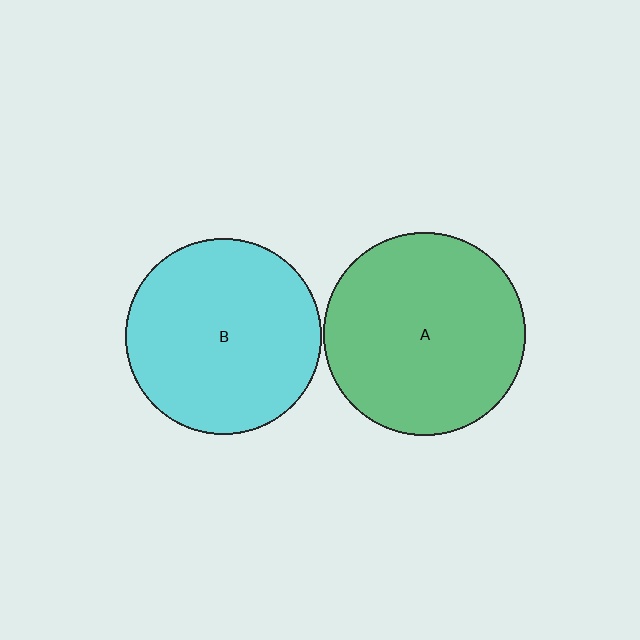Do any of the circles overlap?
No, none of the circles overlap.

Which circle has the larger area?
Circle A (green).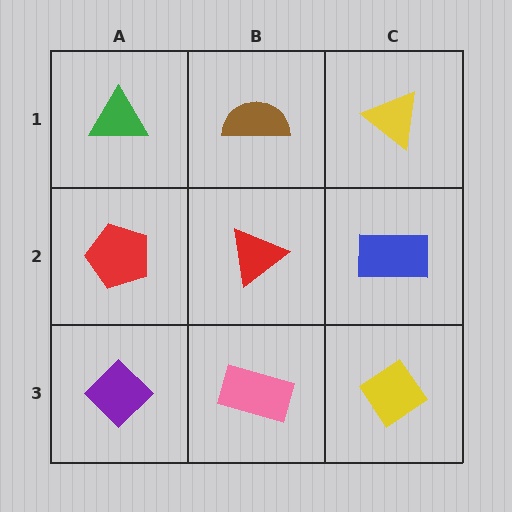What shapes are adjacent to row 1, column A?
A red pentagon (row 2, column A), a brown semicircle (row 1, column B).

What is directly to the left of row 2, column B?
A red pentagon.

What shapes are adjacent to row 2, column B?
A brown semicircle (row 1, column B), a pink rectangle (row 3, column B), a red pentagon (row 2, column A), a blue rectangle (row 2, column C).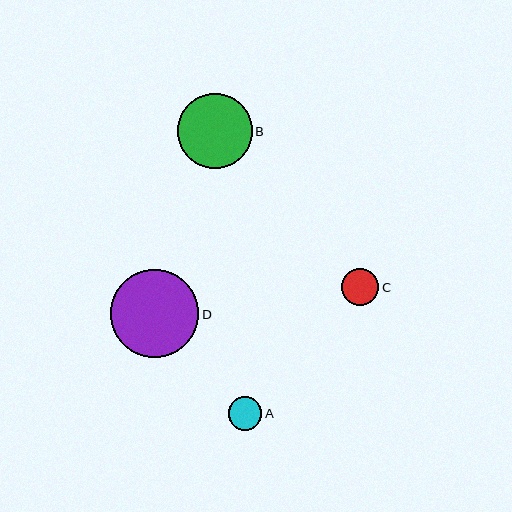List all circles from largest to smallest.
From largest to smallest: D, B, C, A.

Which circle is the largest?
Circle D is the largest with a size of approximately 88 pixels.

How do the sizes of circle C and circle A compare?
Circle C and circle A are approximately the same size.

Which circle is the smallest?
Circle A is the smallest with a size of approximately 34 pixels.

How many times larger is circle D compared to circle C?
Circle D is approximately 2.4 times the size of circle C.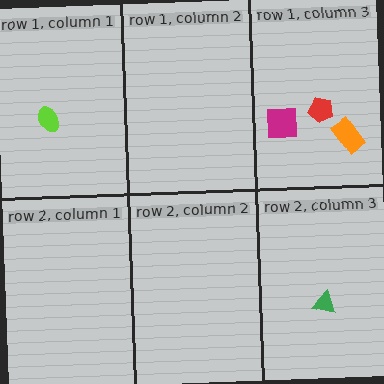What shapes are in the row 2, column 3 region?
The green triangle.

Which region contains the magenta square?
The row 1, column 3 region.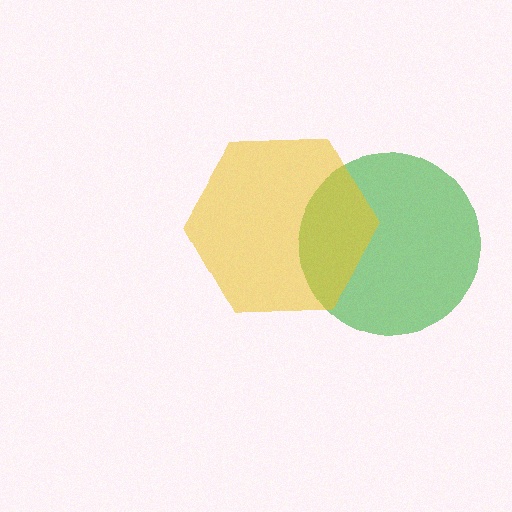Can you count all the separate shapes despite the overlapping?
Yes, there are 2 separate shapes.